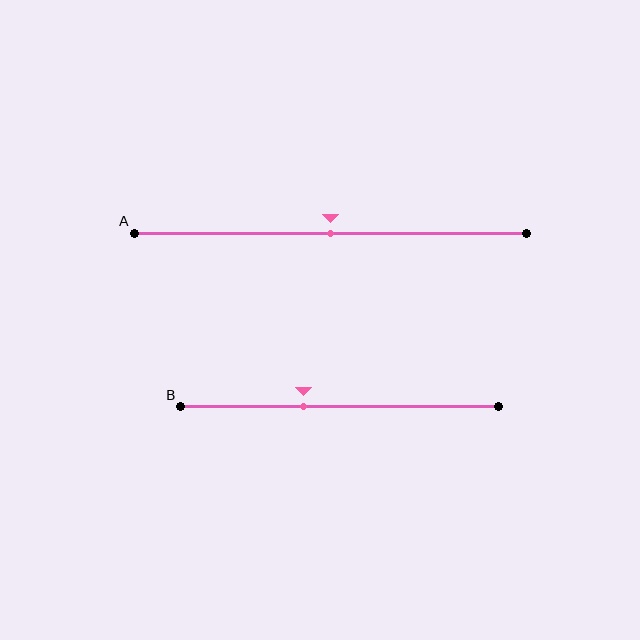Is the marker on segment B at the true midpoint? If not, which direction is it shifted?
No, the marker on segment B is shifted to the left by about 11% of the segment length.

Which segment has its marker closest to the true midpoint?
Segment A has its marker closest to the true midpoint.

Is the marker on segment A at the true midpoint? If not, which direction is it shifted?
Yes, the marker on segment A is at the true midpoint.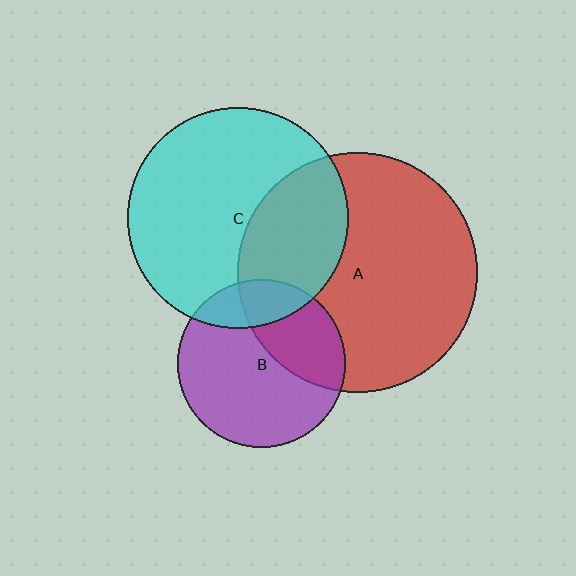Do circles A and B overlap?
Yes.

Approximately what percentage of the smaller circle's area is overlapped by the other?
Approximately 35%.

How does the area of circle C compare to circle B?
Approximately 1.7 times.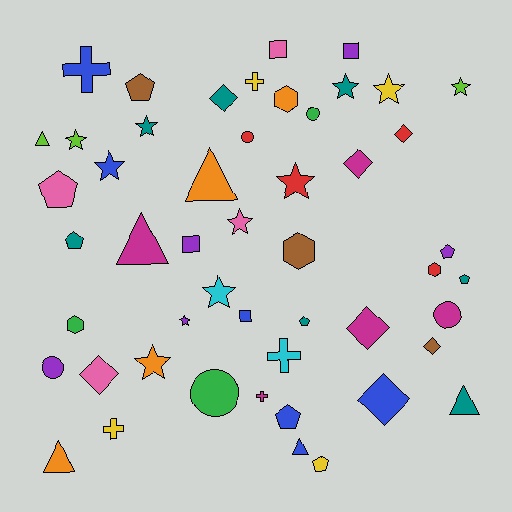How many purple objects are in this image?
There are 5 purple objects.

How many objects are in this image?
There are 50 objects.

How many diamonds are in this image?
There are 7 diamonds.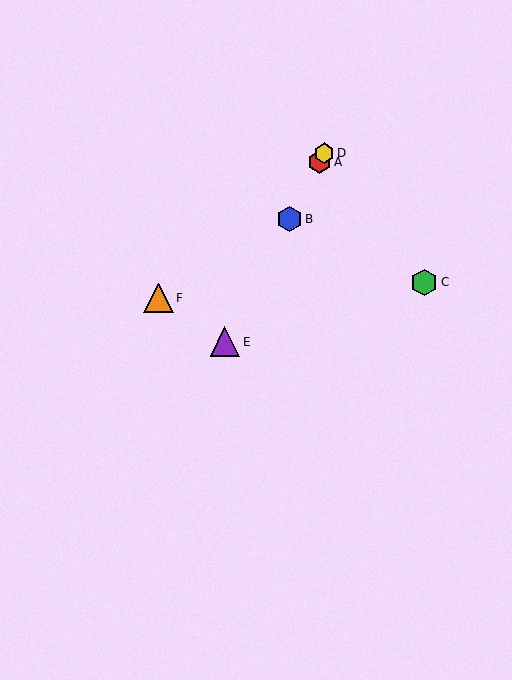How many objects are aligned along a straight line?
4 objects (A, B, D, E) are aligned along a straight line.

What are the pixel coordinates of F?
Object F is at (158, 298).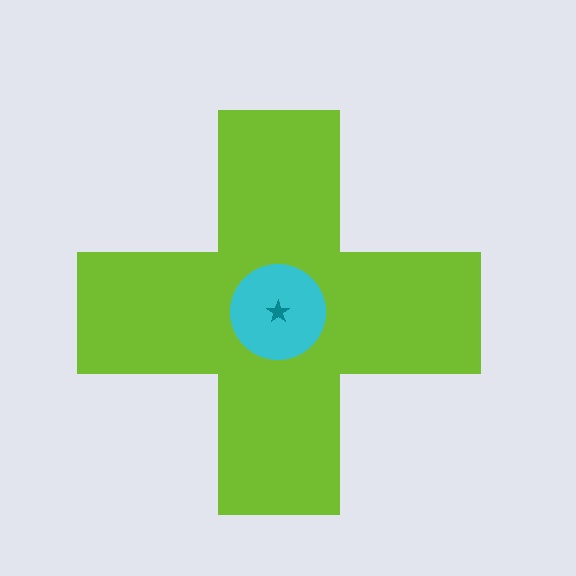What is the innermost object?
The teal star.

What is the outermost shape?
The lime cross.